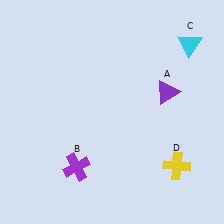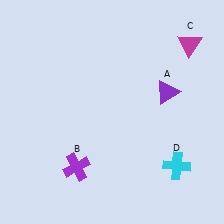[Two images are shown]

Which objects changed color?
C changed from cyan to magenta. D changed from yellow to cyan.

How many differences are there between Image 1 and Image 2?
There are 2 differences between the two images.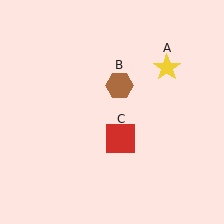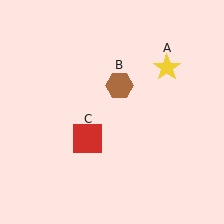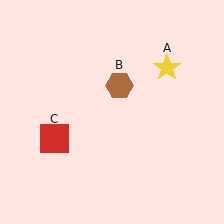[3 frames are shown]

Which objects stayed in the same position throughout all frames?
Yellow star (object A) and brown hexagon (object B) remained stationary.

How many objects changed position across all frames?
1 object changed position: red square (object C).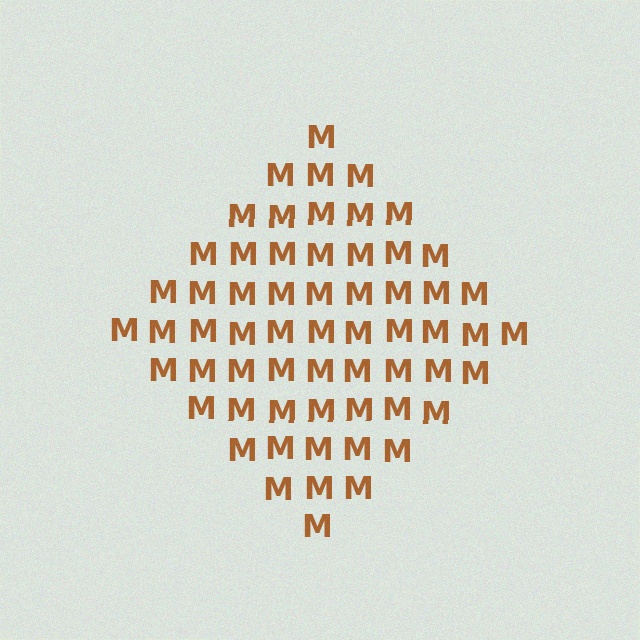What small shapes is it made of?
It is made of small letter M's.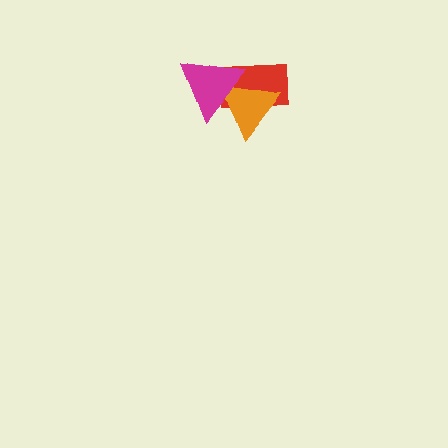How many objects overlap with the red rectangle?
2 objects overlap with the red rectangle.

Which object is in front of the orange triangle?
The magenta triangle is in front of the orange triangle.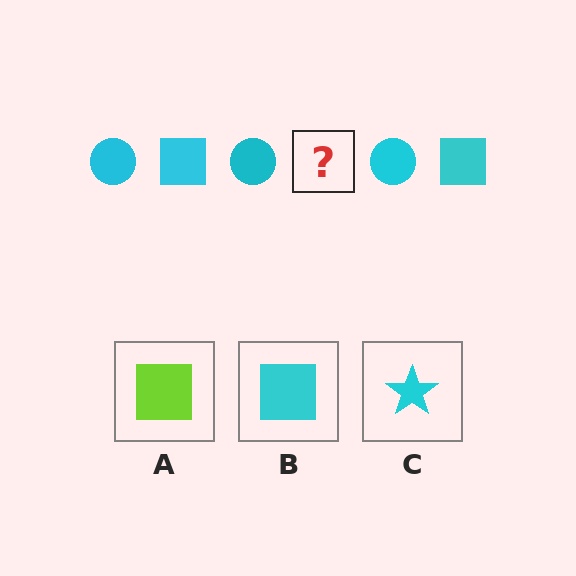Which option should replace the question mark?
Option B.